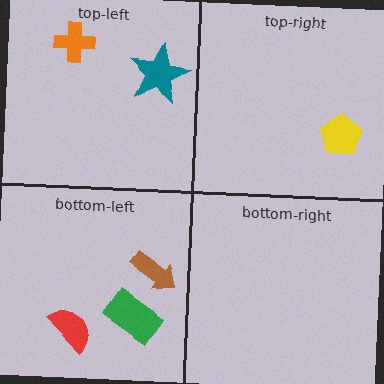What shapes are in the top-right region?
The yellow pentagon.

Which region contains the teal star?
The top-left region.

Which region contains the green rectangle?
The bottom-left region.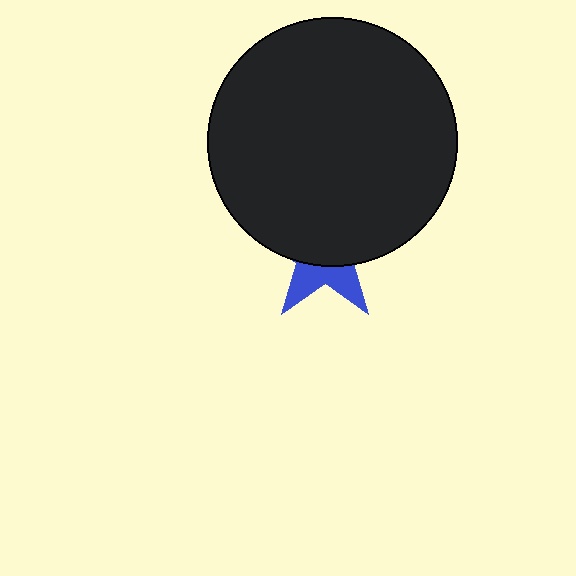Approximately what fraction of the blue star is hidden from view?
Roughly 65% of the blue star is hidden behind the black circle.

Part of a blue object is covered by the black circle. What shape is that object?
It is a star.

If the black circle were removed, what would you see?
You would see the complete blue star.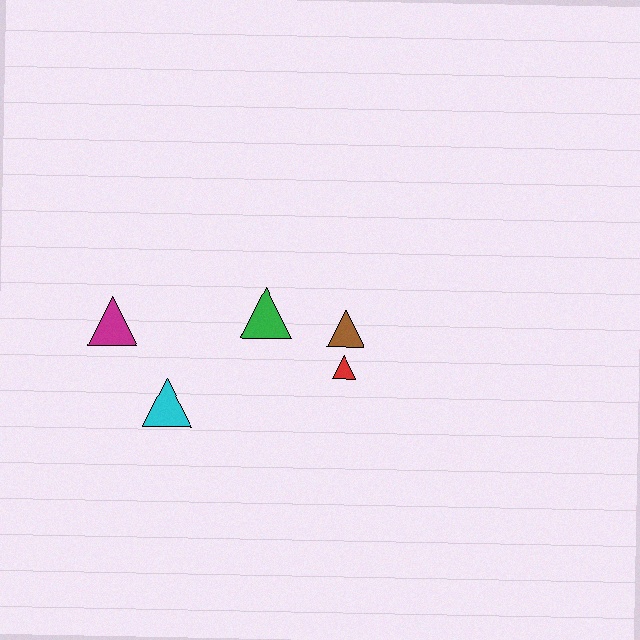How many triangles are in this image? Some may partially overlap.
There are 5 triangles.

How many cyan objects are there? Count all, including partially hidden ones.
There is 1 cyan object.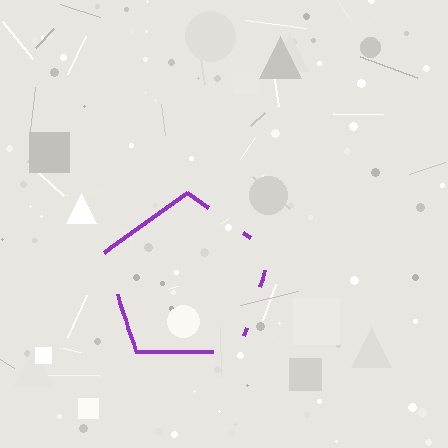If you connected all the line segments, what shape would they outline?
They would outline a pentagon.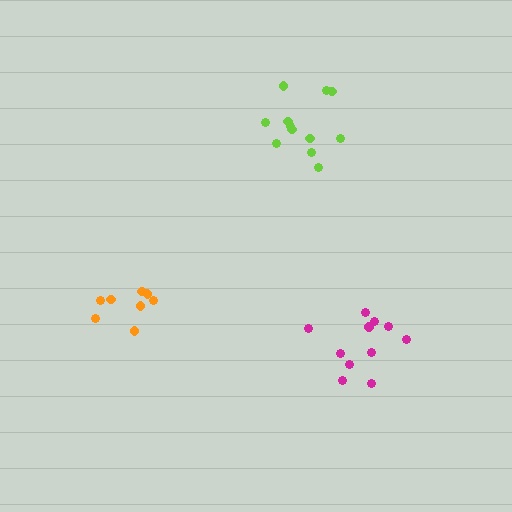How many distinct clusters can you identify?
There are 3 distinct clusters.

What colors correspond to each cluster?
The clusters are colored: magenta, orange, lime.